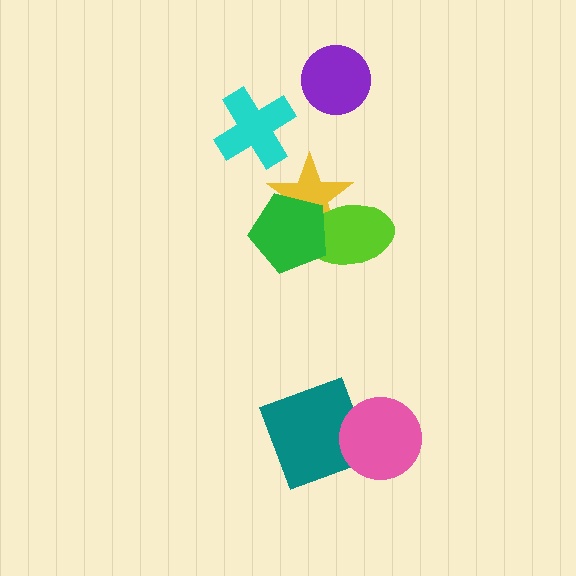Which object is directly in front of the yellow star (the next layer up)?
The lime ellipse is directly in front of the yellow star.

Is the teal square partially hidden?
Yes, it is partially covered by another shape.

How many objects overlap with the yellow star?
2 objects overlap with the yellow star.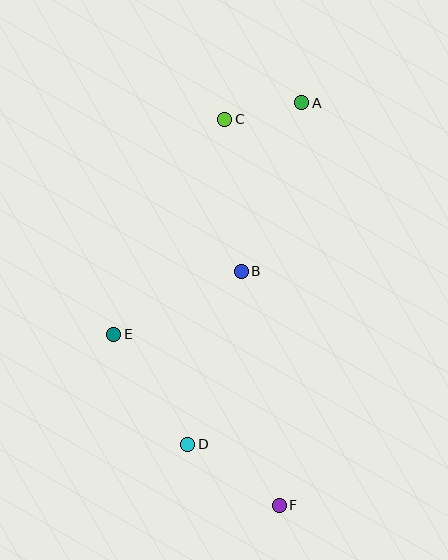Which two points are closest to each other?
Points A and C are closest to each other.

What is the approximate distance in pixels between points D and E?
The distance between D and E is approximately 133 pixels.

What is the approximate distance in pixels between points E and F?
The distance between E and F is approximately 238 pixels.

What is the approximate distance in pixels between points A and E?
The distance between A and E is approximately 298 pixels.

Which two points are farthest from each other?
Points A and F are farthest from each other.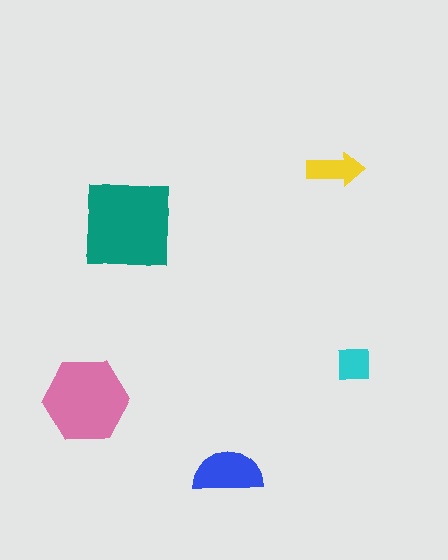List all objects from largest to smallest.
The teal square, the pink hexagon, the blue semicircle, the yellow arrow, the cyan square.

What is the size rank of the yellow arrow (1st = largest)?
4th.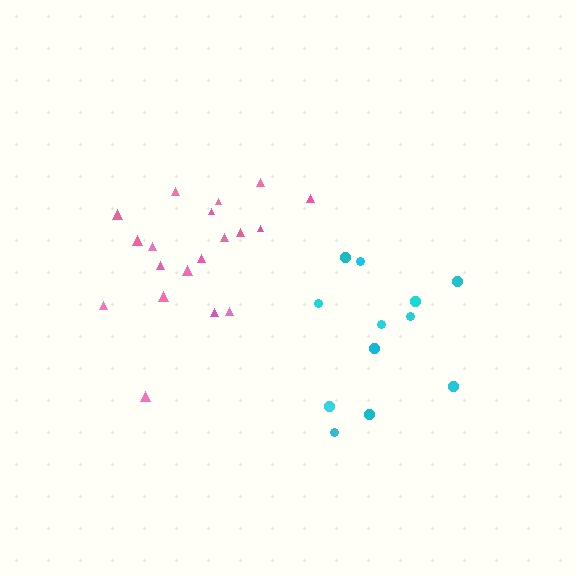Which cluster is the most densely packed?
Pink.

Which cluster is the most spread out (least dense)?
Cyan.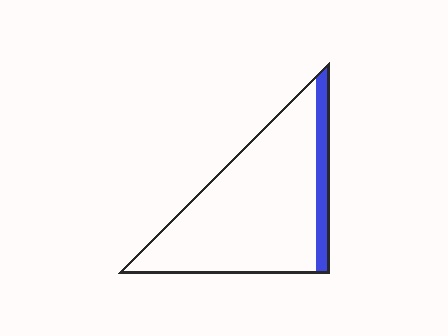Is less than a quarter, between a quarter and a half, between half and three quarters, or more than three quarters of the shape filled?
Less than a quarter.